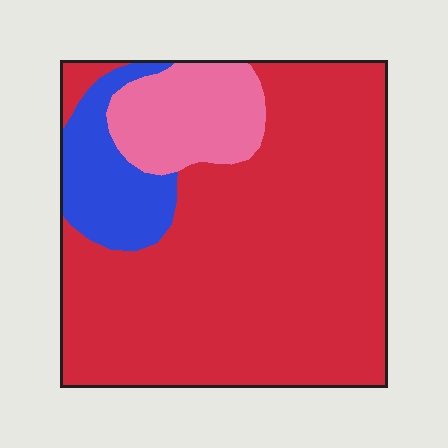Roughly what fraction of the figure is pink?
Pink covers 14% of the figure.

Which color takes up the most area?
Red, at roughly 75%.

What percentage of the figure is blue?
Blue takes up about one eighth (1/8) of the figure.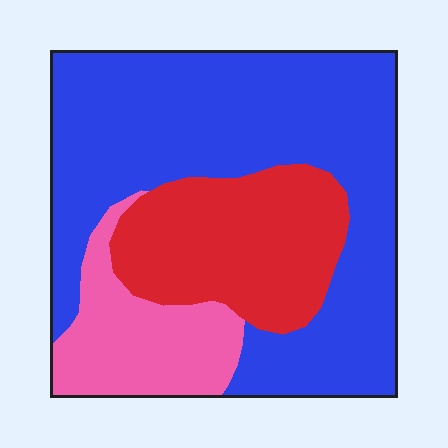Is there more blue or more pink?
Blue.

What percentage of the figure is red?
Red takes up about one quarter (1/4) of the figure.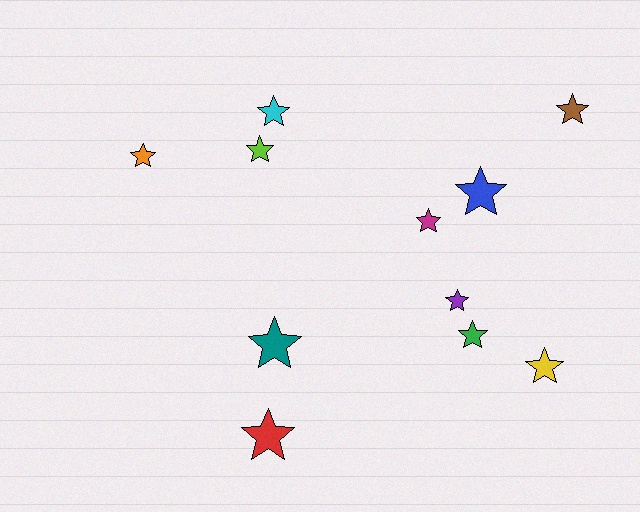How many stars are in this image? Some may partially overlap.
There are 11 stars.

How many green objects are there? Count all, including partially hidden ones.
There is 1 green object.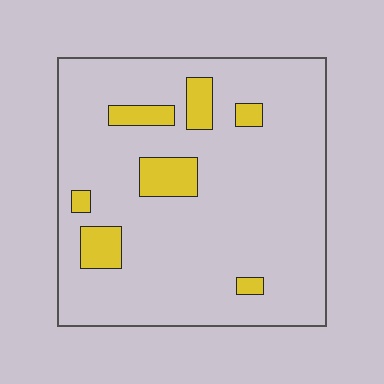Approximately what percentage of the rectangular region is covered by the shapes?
Approximately 10%.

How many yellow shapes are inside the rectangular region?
7.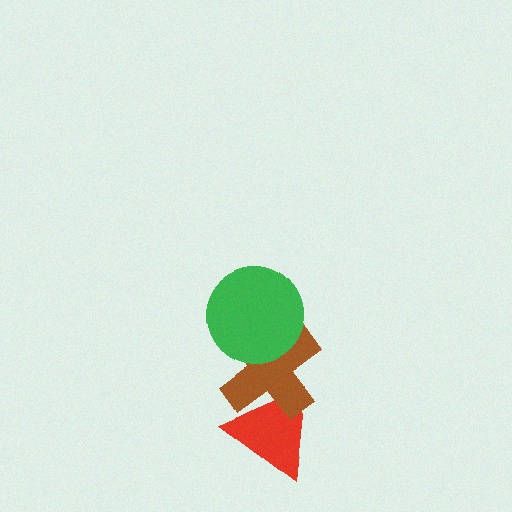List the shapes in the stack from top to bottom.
From top to bottom: the green circle, the brown cross, the red triangle.